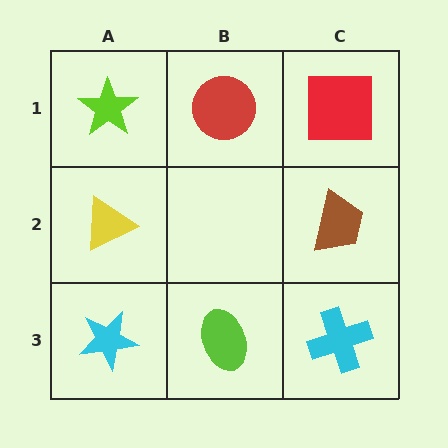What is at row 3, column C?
A cyan cross.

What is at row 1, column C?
A red square.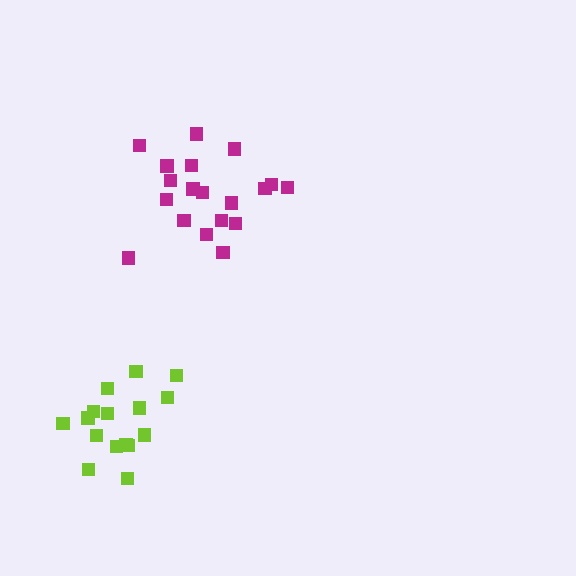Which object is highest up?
The magenta cluster is topmost.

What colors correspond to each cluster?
The clusters are colored: magenta, lime.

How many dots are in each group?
Group 1: 19 dots, Group 2: 16 dots (35 total).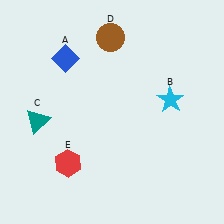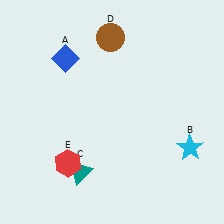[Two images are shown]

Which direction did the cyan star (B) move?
The cyan star (B) moved down.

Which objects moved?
The objects that moved are: the cyan star (B), the teal triangle (C).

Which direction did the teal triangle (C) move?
The teal triangle (C) moved down.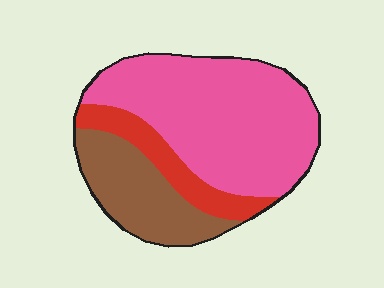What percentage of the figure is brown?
Brown takes up about one quarter (1/4) of the figure.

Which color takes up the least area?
Red, at roughly 15%.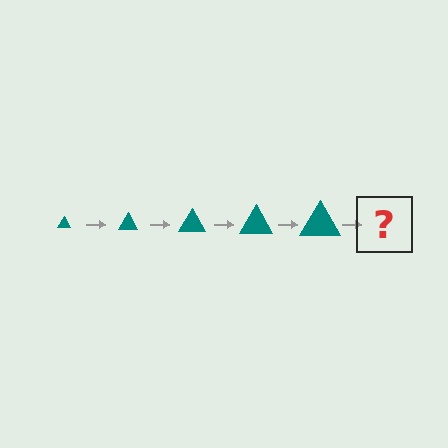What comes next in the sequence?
The next element should be a teal triangle, larger than the previous one.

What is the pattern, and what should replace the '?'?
The pattern is that the triangle gets progressively larger each step. The '?' should be a teal triangle, larger than the previous one.